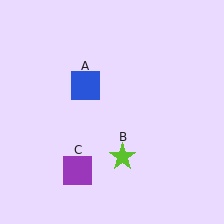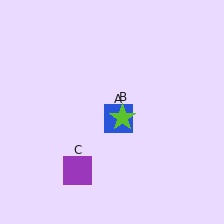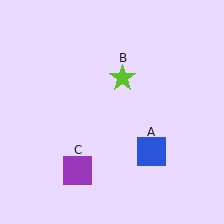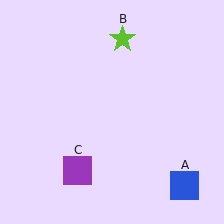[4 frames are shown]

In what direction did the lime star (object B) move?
The lime star (object B) moved up.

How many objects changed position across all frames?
2 objects changed position: blue square (object A), lime star (object B).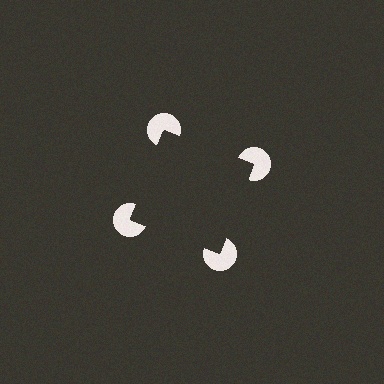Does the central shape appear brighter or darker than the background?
It typically appears slightly darker than the background, even though no actual brightness change is drawn.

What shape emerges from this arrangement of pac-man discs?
An illusory square — its edges are inferred from the aligned wedge cuts in the pac-man discs, not physically drawn.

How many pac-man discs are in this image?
There are 4 — one at each vertex of the illusory square.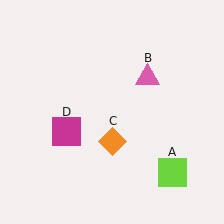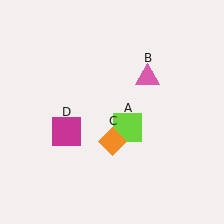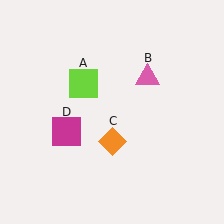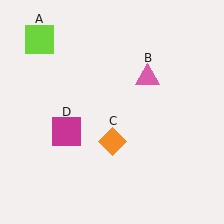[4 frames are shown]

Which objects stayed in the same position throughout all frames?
Pink triangle (object B) and orange diamond (object C) and magenta square (object D) remained stationary.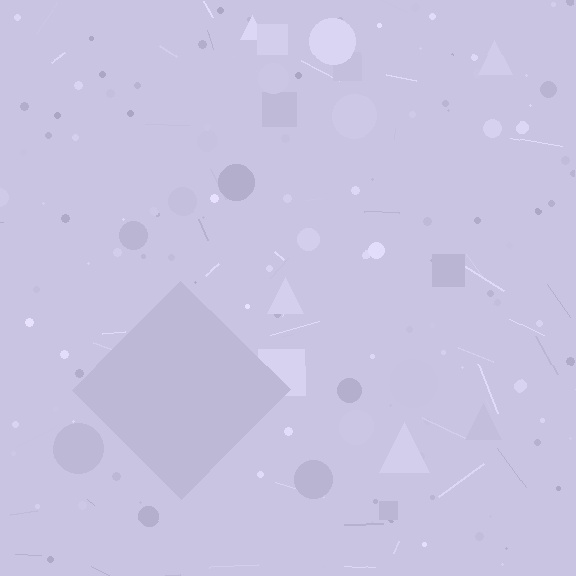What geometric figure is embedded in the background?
A diamond is embedded in the background.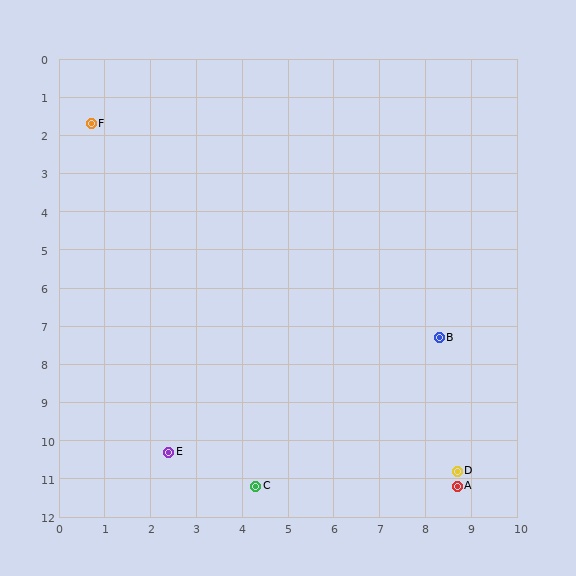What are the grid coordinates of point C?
Point C is at approximately (4.3, 11.2).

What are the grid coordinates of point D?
Point D is at approximately (8.7, 10.8).